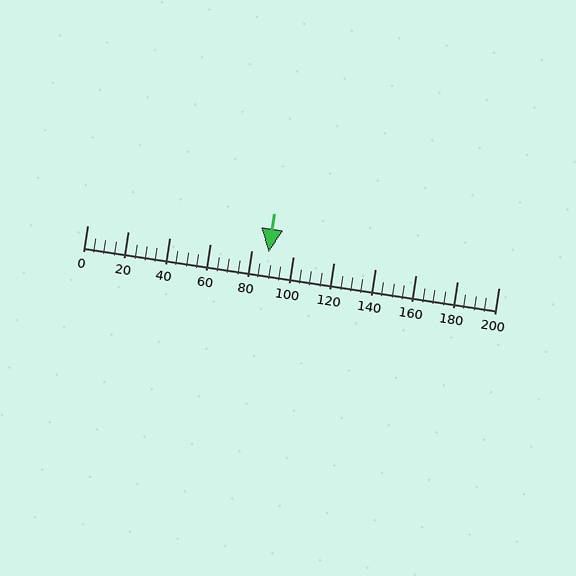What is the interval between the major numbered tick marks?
The major tick marks are spaced 20 units apart.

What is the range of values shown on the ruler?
The ruler shows values from 0 to 200.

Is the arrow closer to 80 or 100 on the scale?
The arrow is closer to 80.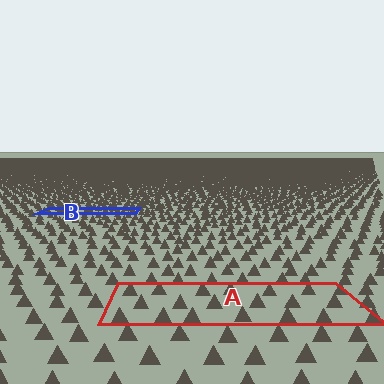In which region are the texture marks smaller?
The texture marks are smaller in region B, because it is farther away.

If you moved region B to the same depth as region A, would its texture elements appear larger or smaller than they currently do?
They would appear larger. At a closer depth, the same texture elements are projected at a bigger on-screen size.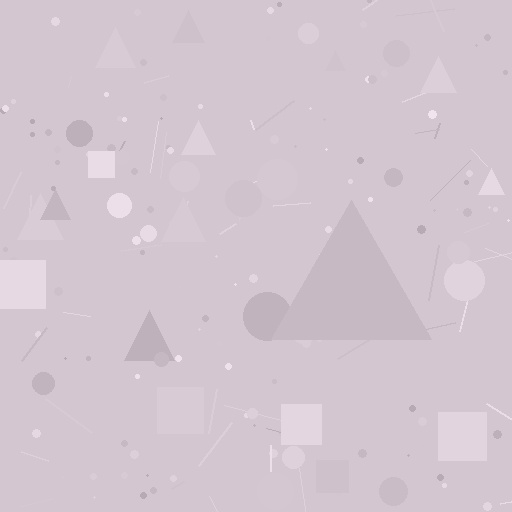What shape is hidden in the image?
A triangle is hidden in the image.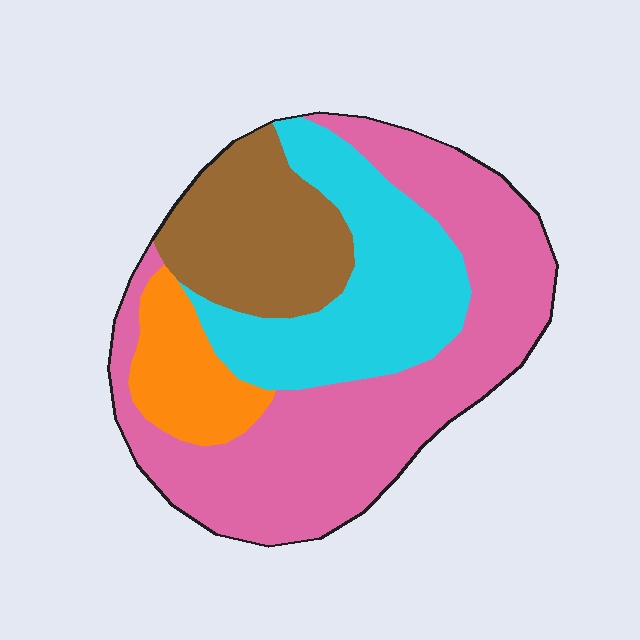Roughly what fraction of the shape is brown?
Brown takes up about one fifth (1/5) of the shape.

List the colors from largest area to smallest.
From largest to smallest: pink, cyan, brown, orange.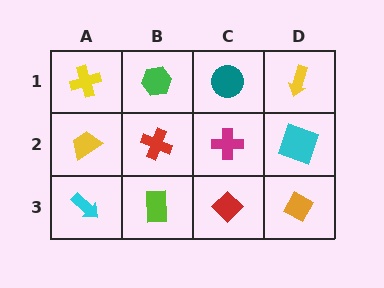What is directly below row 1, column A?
A yellow trapezoid.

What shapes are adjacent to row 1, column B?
A red cross (row 2, column B), a yellow cross (row 1, column A), a teal circle (row 1, column C).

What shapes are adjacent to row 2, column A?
A yellow cross (row 1, column A), a cyan arrow (row 3, column A), a red cross (row 2, column B).